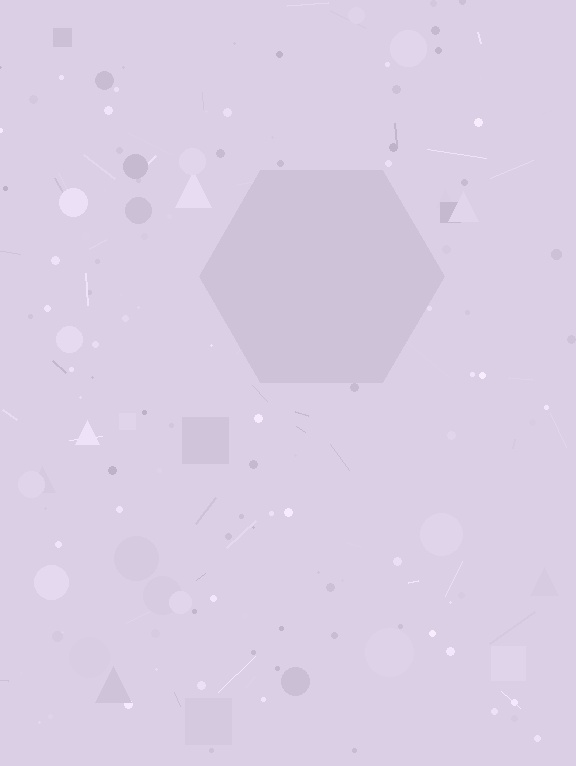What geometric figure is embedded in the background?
A hexagon is embedded in the background.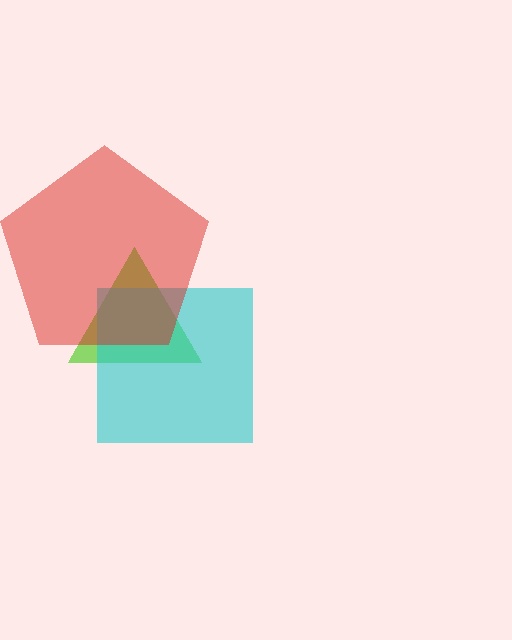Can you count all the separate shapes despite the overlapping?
Yes, there are 3 separate shapes.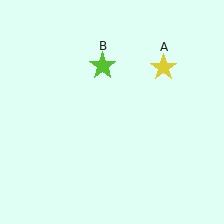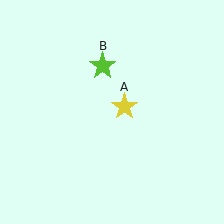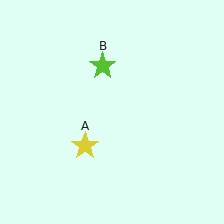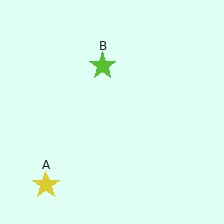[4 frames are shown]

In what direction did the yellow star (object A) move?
The yellow star (object A) moved down and to the left.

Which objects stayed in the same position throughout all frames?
Lime star (object B) remained stationary.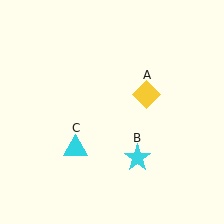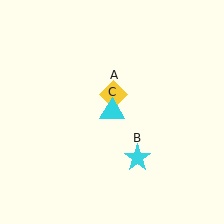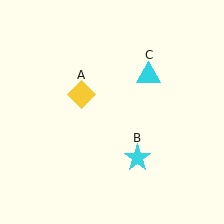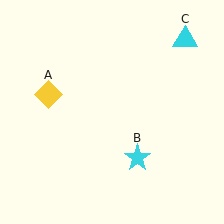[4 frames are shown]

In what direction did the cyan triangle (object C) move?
The cyan triangle (object C) moved up and to the right.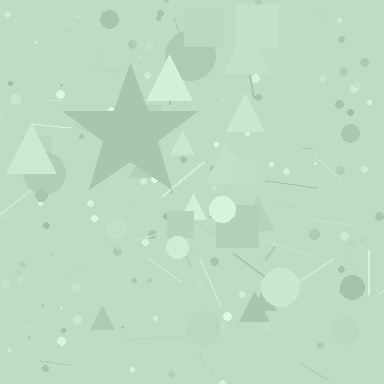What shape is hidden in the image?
A star is hidden in the image.